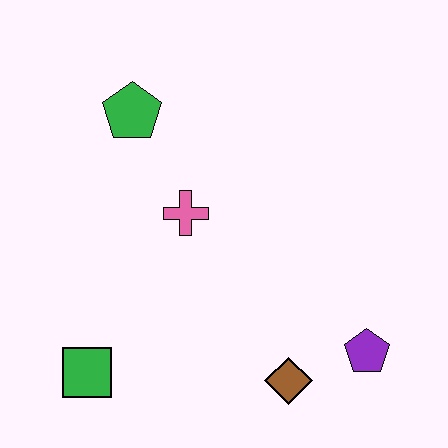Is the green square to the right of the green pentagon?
No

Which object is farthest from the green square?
The purple pentagon is farthest from the green square.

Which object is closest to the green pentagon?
The pink cross is closest to the green pentagon.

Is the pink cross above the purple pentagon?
Yes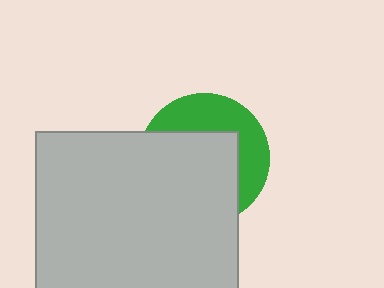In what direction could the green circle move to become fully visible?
The green circle could move toward the upper-right. That would shift it out from behind the light gray rectangle entirely.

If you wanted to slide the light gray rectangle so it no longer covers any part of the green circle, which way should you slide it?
Slide it toward the lower-left — that is the most direct way to separate the two shapes.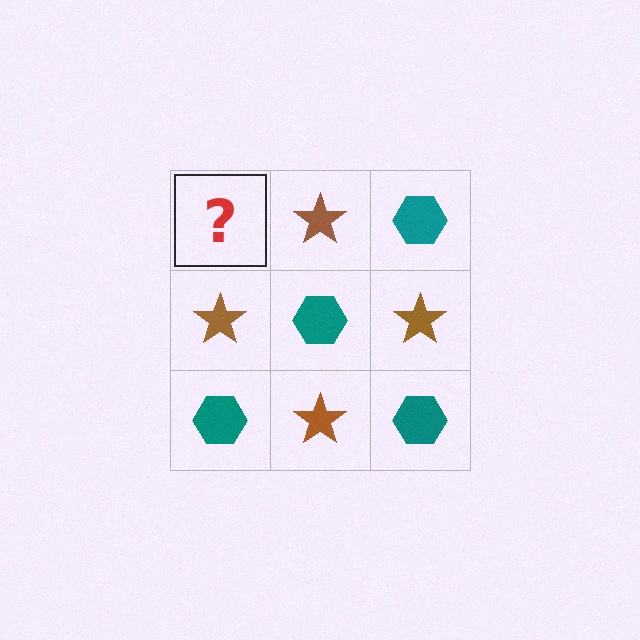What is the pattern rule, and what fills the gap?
The rule is that it alternates teal hexagon and brown star in a checkerboard pattern. The gap should be filled with a teal hexagon.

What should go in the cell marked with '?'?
The missing cell should contain a teal hexagon.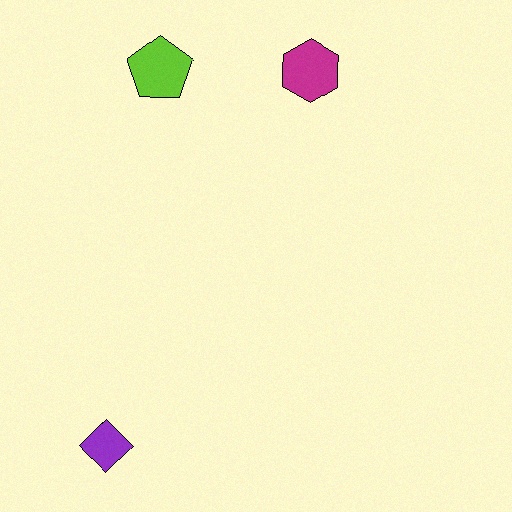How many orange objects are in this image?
There are no orange objects.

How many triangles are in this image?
There are no triangles.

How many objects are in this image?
There are 3 objects.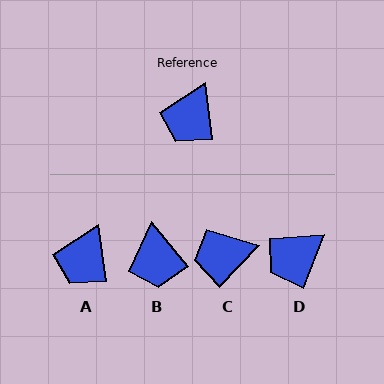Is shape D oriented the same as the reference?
No, it is off by about 29 degrees.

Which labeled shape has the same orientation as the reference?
A.